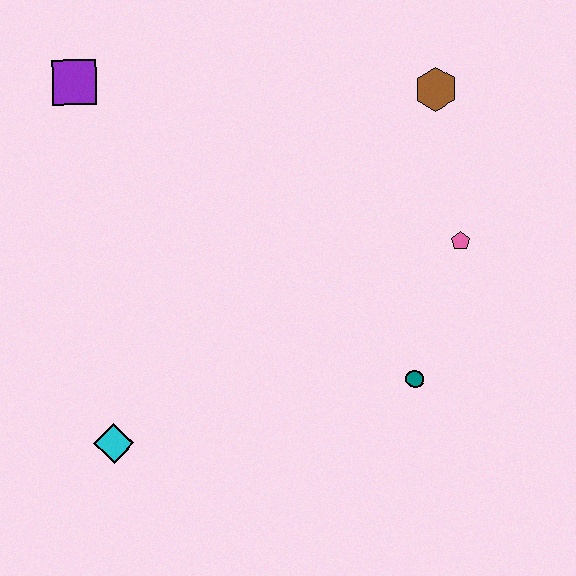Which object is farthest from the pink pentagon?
The purple square is farthest from the pink pentagon.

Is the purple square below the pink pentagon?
No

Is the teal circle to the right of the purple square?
Yes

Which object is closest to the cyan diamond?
The teal circle is closest to the cyan diamond.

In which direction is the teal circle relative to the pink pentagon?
The teal circle is below the pink pentagon.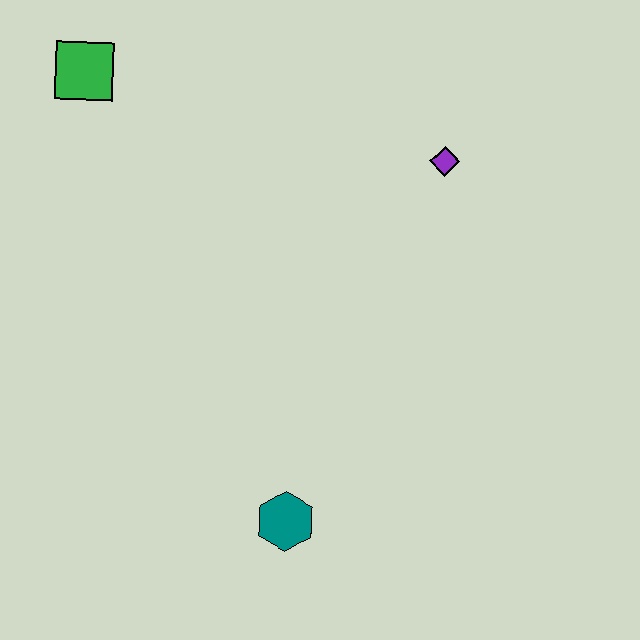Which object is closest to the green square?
The purple diamond is closest to the green square.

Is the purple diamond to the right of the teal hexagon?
Yes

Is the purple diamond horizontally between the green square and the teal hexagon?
No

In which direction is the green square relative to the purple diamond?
The green square is to the left of the purple diamond.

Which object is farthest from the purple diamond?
The teal hexagon is farthest from the purple diamond.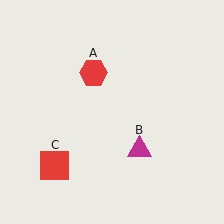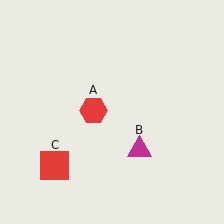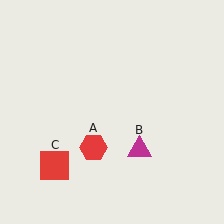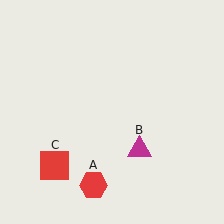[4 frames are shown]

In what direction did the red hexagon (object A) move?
The red hexagon (object A) moved down.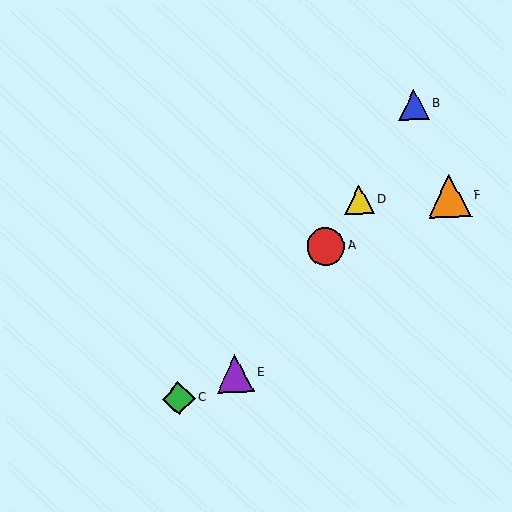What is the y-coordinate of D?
Object D is at y≈200.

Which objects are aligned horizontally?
Objects D, F are aligned horizontally.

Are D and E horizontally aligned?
No, D is at y≈200 and E is at y≈373.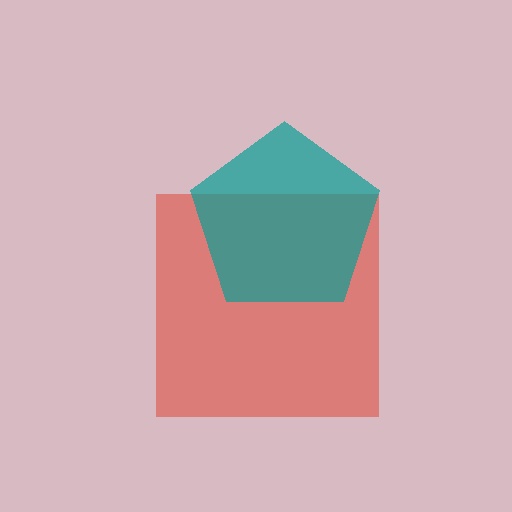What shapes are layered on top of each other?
The layered shapes are: a red square, a teal pentagon.